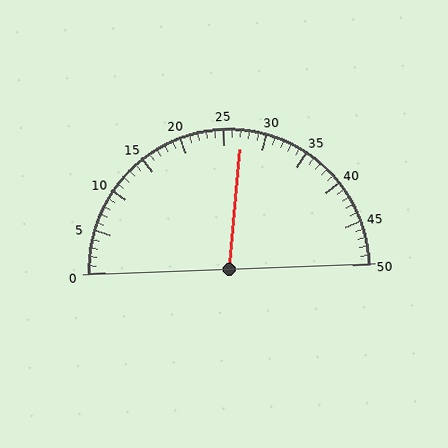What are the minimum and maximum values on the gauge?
The gauge ranges from 0 to 50.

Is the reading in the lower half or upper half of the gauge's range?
The reading is in the upper half of the range (0 to 50).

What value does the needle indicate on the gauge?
The needle indicates approximately 27.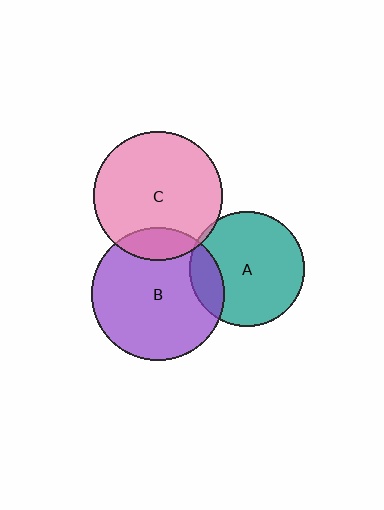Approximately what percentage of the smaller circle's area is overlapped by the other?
Approximately 15%.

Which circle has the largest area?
Circle B (purple).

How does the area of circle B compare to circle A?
Approximately 1.4 times.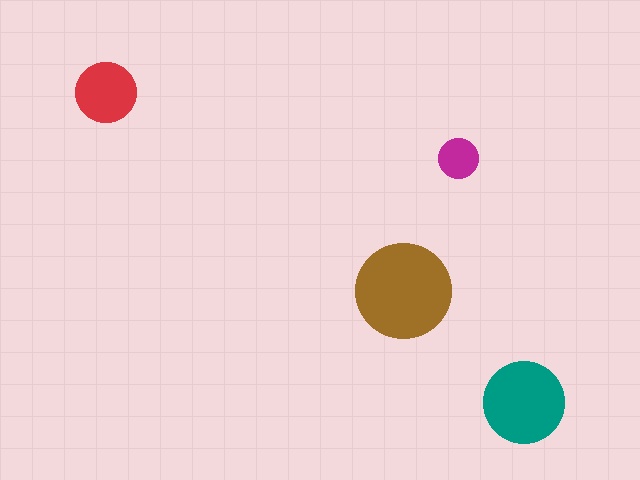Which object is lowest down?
The teal circle is bottommost.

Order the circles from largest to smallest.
the brown one, the teal one, the red one, the magenta one.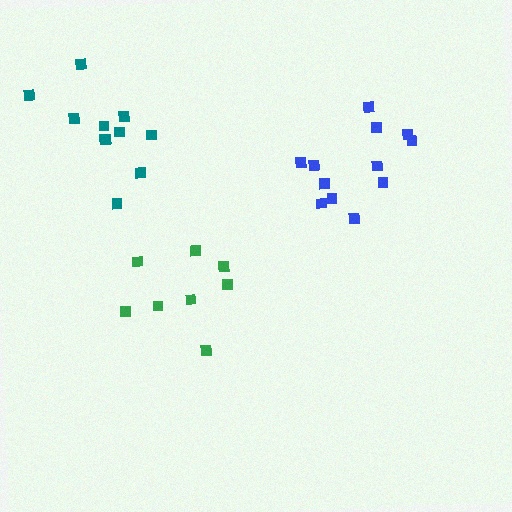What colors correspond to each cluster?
The clusters are colored: blue, teal, green.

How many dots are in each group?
Group 1: 12 dots, Group 2: 11 dots, Group 3: 8 dots (31 total).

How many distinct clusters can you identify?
There are 3 distinct clusters.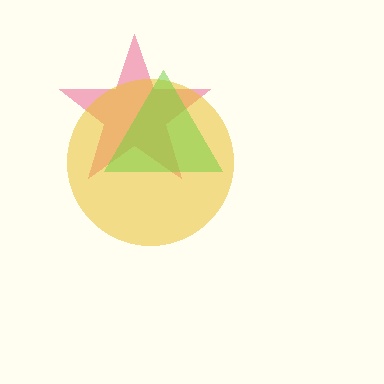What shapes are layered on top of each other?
The layered shapes are: a pink star, a yellow circle, a lime triangle.